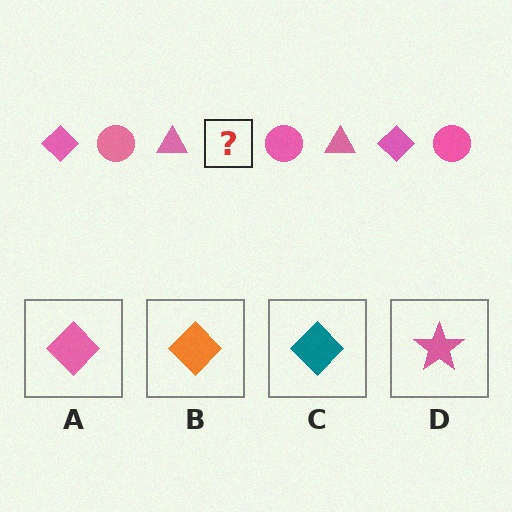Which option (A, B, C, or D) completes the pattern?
A.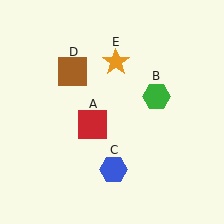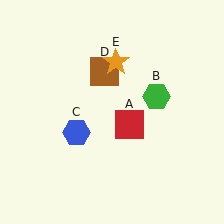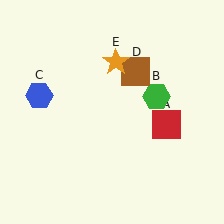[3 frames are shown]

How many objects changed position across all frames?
3 objects changed position: red square (object A), blue hexagon (object C), brown square (object D).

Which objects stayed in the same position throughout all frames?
Green hexagon (object B) and orange star (object E) remained stationary.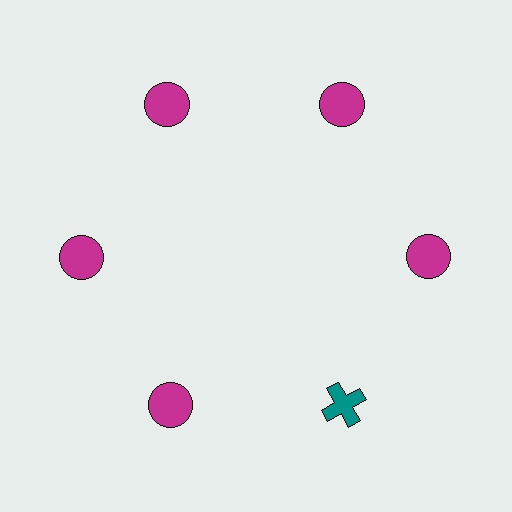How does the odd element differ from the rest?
It differs in both color (teal instead of magenta) and shape (cross instead of circle).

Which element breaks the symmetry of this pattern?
The teal cross at roughly the 5 o'clock position breaks the symmetry. All other shapes are magenta circles.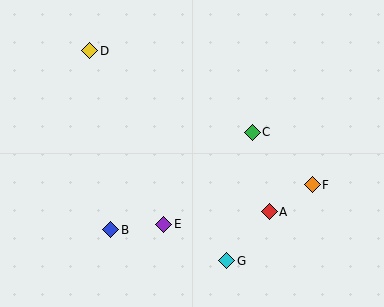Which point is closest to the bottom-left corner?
Point B is closest to the bottom-left corner.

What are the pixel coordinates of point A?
Point A is at (269, 212).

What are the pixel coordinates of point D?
Point D is at (90, 51).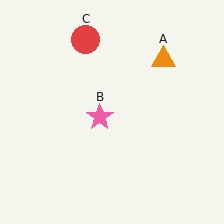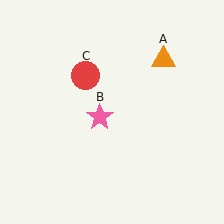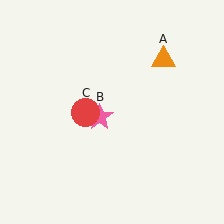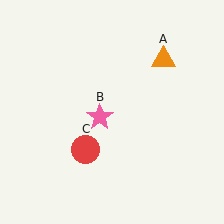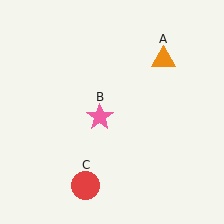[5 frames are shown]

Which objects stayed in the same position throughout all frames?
Orange triangle (object A) and pink star (object B) remained stationary.